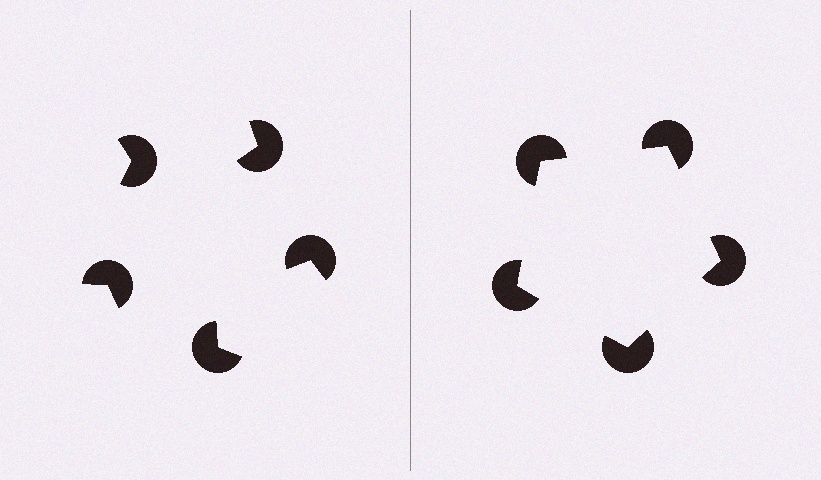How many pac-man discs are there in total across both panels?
10 — 5 on each side.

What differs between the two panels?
The pac-man discs are positioned identically on both sides; only the wedge orientations differ. On the right they align to a pentagon; on the left they are misaligned.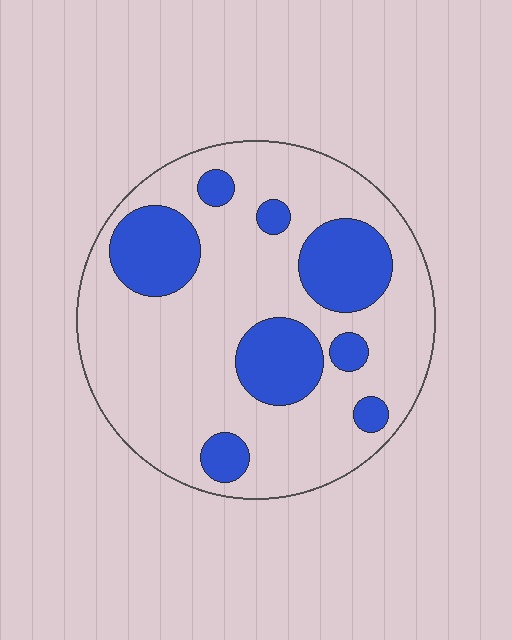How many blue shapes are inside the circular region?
8.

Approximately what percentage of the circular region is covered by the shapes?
Approximately 25%.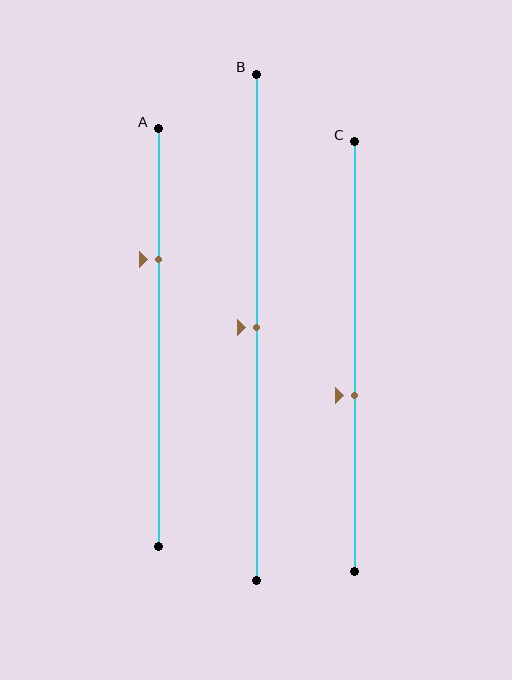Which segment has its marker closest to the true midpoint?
Segment B has its marker closest to the true midpoint.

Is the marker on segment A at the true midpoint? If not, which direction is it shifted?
No, the marker on segment A is shifted upward by about 19% of the segment length.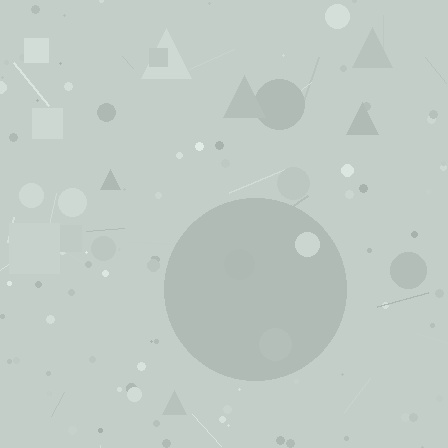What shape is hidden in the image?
A circle is hidden in the image.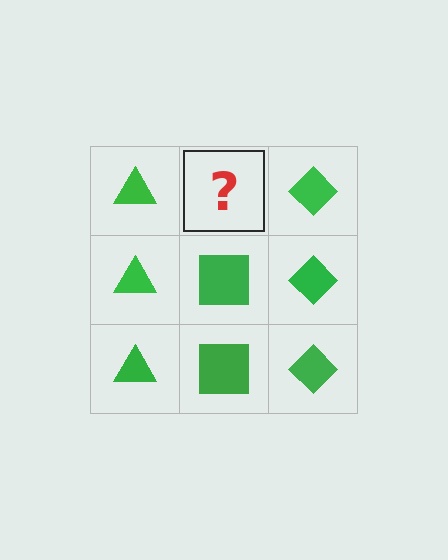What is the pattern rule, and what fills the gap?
The rule is that each column has a consistent shape. The gap should be filled with a green square.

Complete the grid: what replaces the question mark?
The question mark should be replaced with a green square.